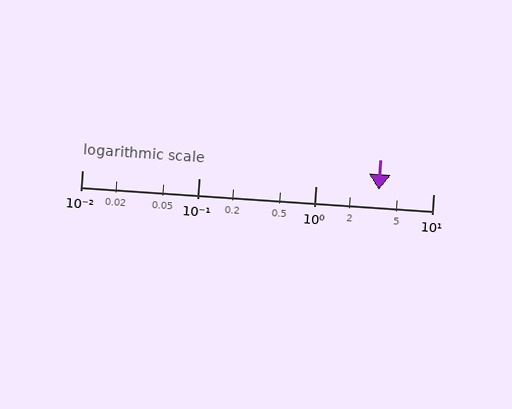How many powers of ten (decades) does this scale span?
The scale spans 3 decades, from 0.01 to 10.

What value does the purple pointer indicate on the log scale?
The pointer indicates approximately 3.4.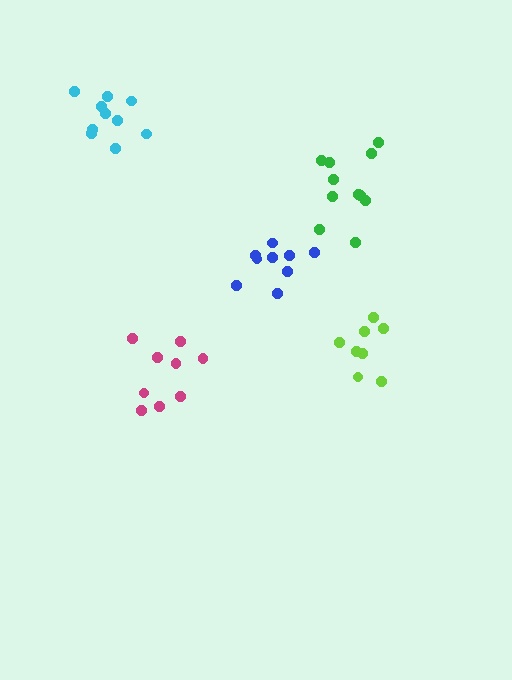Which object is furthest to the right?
The lime cluster is rightmost.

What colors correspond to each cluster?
The clusters are colored: lime, cyan, magenta, green, blue.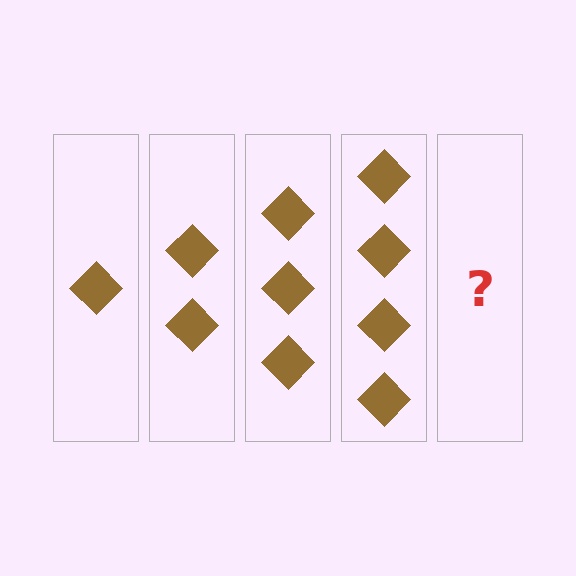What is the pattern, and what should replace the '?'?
The pattern is that each step adds one more diamond. The '?' should be 5 diamonds.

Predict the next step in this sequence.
The next step is 5 diamonds.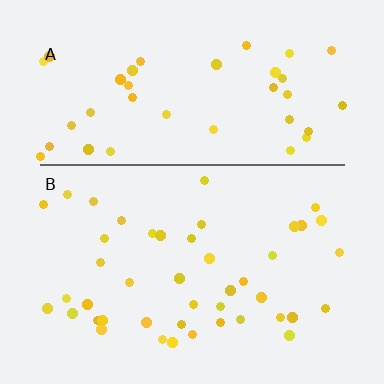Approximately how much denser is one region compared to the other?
Approximately 1.1× — region B over region A.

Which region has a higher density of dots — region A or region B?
B (the bottom).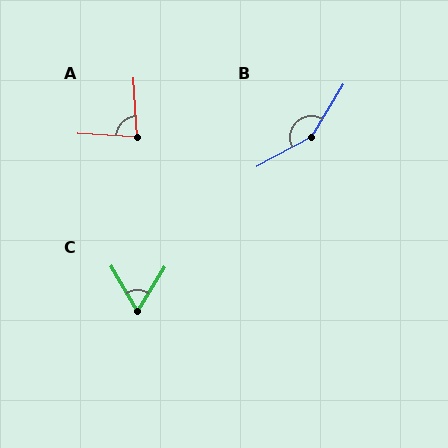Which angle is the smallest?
C, at approximately 61 degrees.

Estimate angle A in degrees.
Approximately 83 degrees.